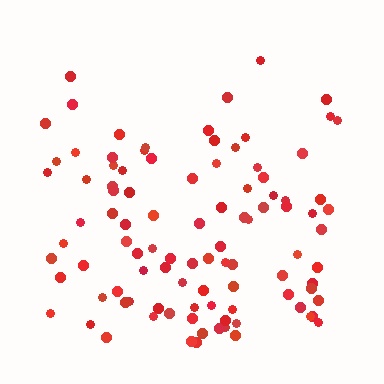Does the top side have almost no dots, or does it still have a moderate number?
Still a moderate number, just noticeably fewer than the bottom.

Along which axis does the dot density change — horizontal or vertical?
Vertical.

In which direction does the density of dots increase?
From top to bottom, with the bottom side densest.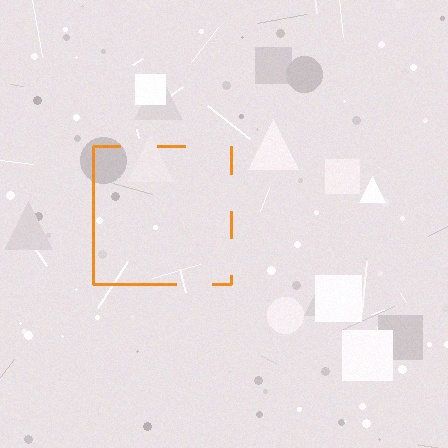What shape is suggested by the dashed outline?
The dashed outline suggests a square.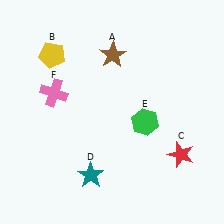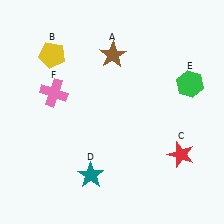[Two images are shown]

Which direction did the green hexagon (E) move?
The green hexagon (E) moved right.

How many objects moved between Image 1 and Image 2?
1 object moved between the two images.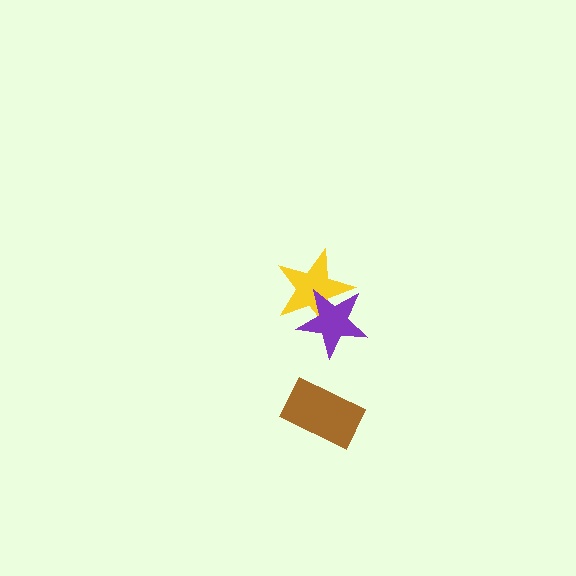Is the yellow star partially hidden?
Yes, it is partially covered by another shape.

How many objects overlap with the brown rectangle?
0 objects overlap with the brown rectangle.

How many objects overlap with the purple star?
1 object overlaps with the purple star.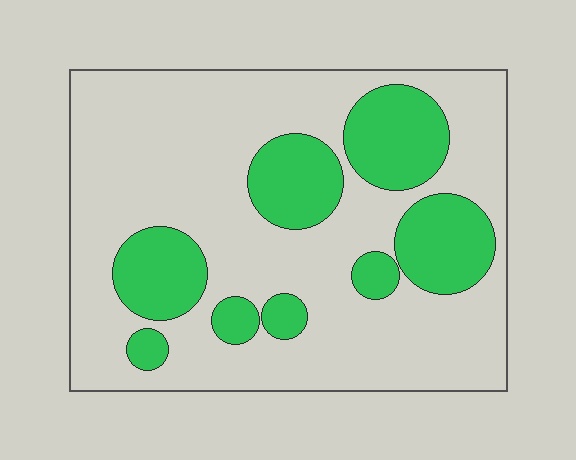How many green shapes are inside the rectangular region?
8.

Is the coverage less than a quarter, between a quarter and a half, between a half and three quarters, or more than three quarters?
Between a quarter and a half.